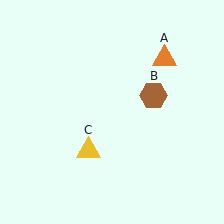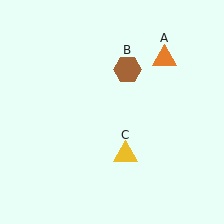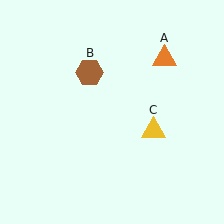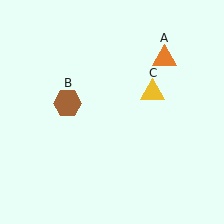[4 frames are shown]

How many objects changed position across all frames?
2 objects changed position: brown hexagon (object B), yellow triangle (object C).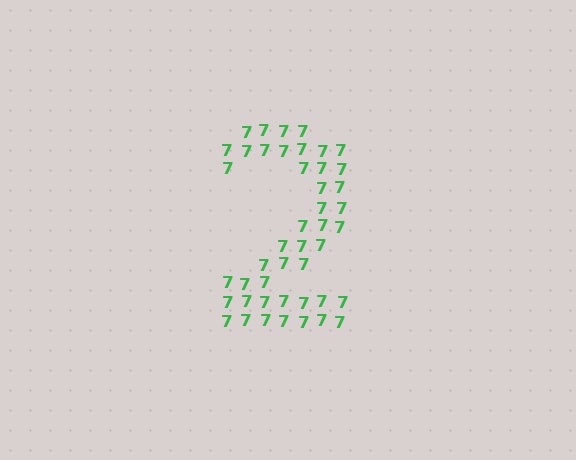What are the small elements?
The small elements are digit 7's.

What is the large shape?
The large shape is the digit 2.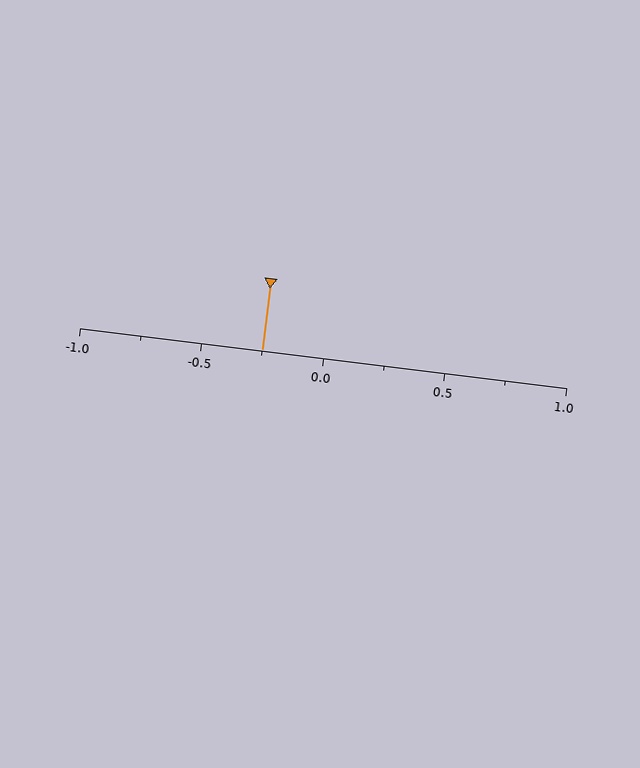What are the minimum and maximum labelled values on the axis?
The axis runs from -1.0 to 1.0.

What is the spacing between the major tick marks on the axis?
The major ticks are spaced 0.5 apart.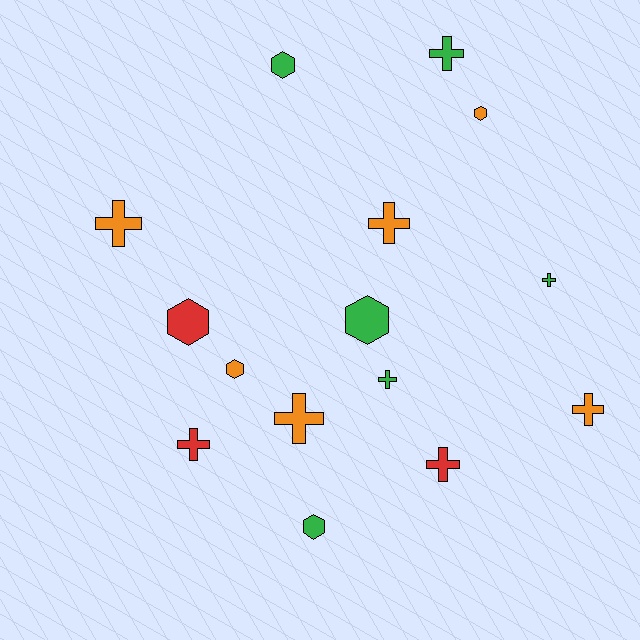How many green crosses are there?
There are 3 green crosses.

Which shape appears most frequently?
Cross, with 9 objects.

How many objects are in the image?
There are 15 objects.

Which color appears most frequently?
Orange, with 6 objects.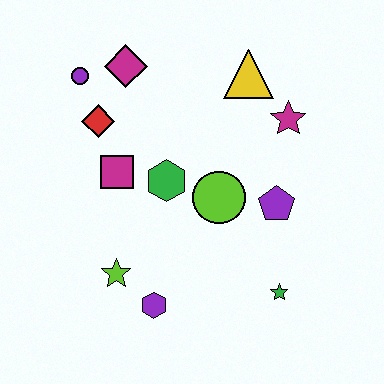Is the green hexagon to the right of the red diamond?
Yes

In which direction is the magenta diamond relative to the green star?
The magenta diamond is above the green star.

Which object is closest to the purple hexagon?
The lime star is closest to the purple hexagon.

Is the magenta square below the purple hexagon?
No